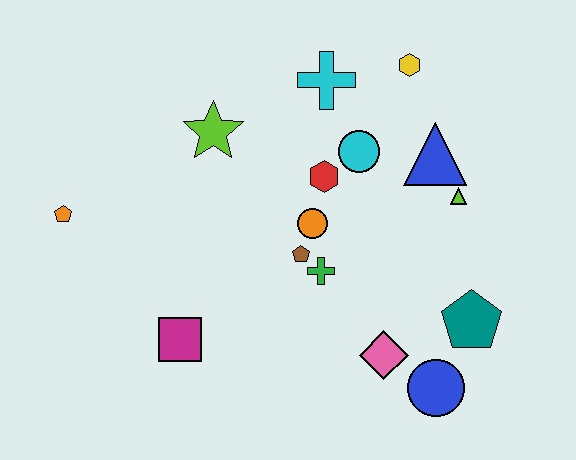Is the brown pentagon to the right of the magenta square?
Yes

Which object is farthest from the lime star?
The blue circle is farthest from the lime star.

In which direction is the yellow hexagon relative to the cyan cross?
The yellow hexagon is to the right of the cyan cross.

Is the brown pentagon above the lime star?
No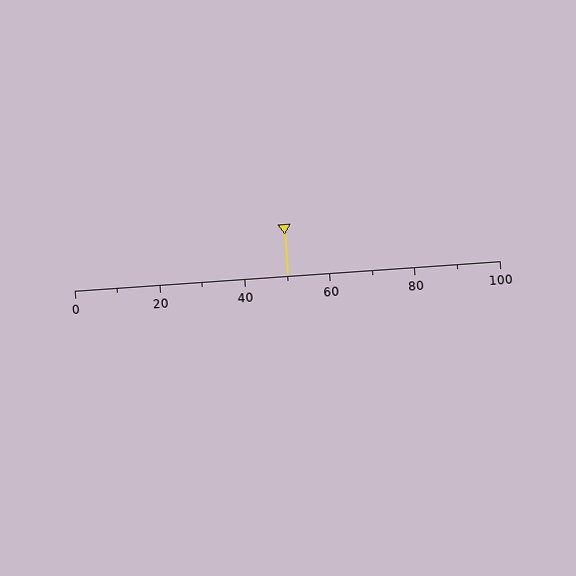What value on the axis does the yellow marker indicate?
The marker indicates approximately 50.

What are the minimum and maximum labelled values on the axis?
The axis runs from 0 to 100.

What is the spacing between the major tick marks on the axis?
The major ticks are spaced 20 apart.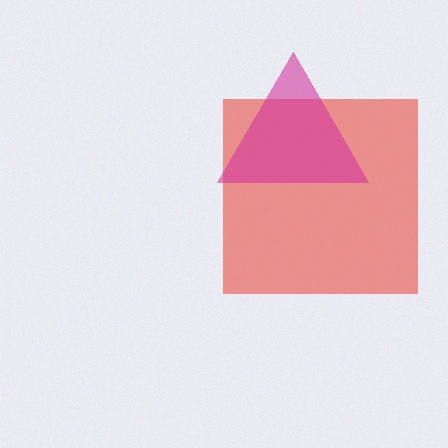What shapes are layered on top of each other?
The layered shapes are: a red square, a magenta triangle.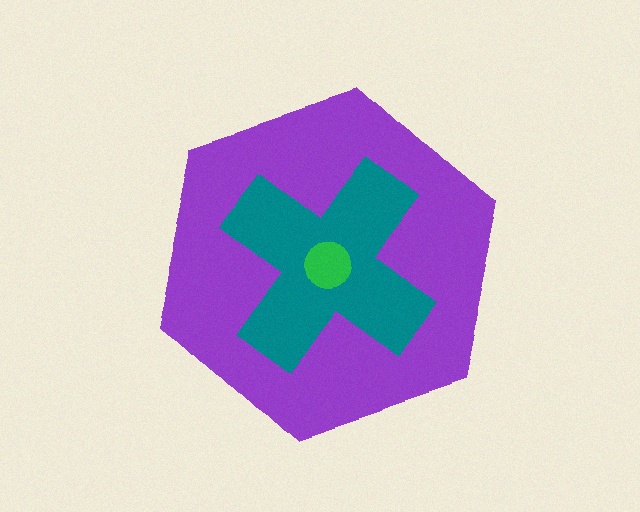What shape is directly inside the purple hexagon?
The teal cross.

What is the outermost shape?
The purple hexagon.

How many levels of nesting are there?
3.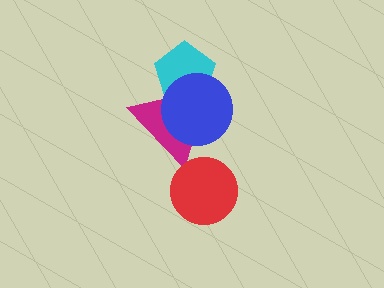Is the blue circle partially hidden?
No, no other shape covers it.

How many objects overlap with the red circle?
0 objects overlap with the red circle.